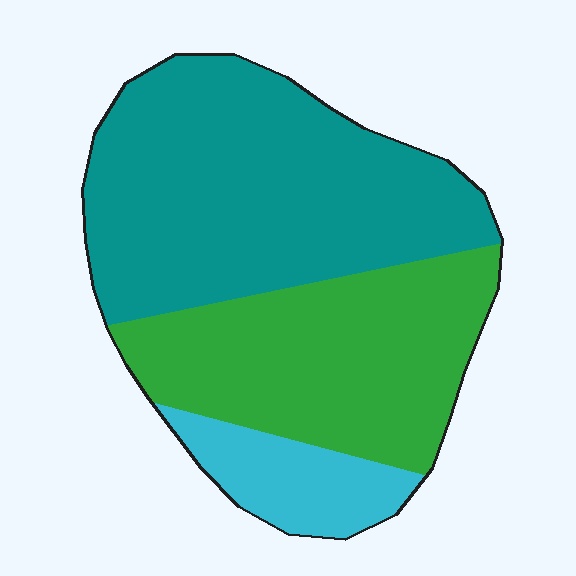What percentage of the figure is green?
Green covers 37% of the figure.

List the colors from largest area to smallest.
From largest to smallest: teal, green, cyan.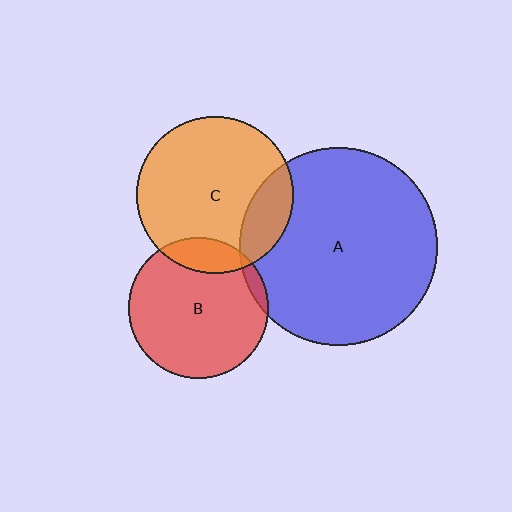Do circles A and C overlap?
Yes.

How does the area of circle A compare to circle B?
Approximately 2.0 times.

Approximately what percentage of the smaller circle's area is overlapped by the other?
Approximately 20%.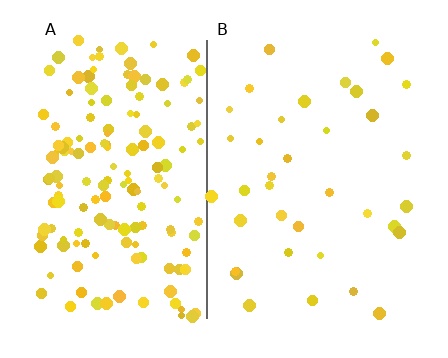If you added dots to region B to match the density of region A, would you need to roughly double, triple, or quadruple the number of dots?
Approximately quadruple.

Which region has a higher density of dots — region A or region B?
A (the left).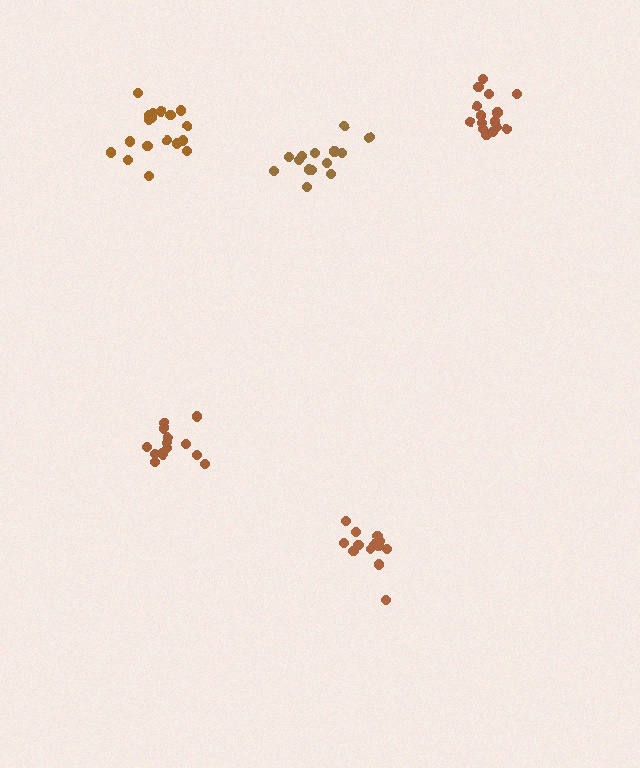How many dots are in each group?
Group 1: 15 dots, Group 2: 18 dots, Group 3: 14 dots, Group 4: 14 dots, Group 5: 14 dots (75 total).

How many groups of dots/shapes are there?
There are 5 groups.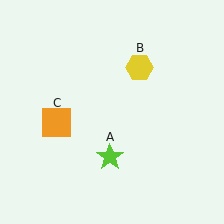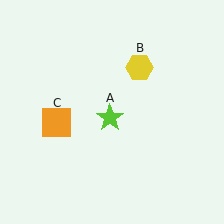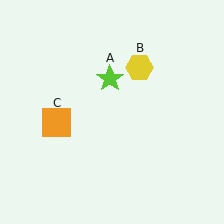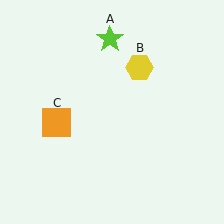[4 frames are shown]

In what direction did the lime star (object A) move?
The lime star (object A) moved up.